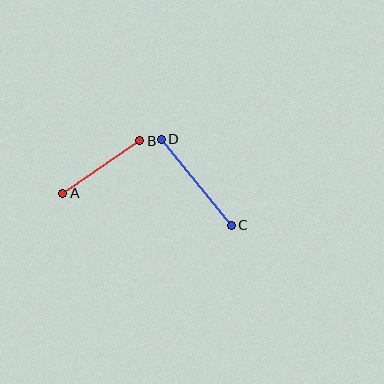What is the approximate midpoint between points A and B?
The midpoint is at approximately (101, 167) pixels.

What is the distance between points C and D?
The distance is approximately 111 pixels.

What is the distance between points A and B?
The distance is approximately 93 pixels.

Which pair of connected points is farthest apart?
Points C and D are farthest apart.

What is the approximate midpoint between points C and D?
The midpoint is at approximately (196, 182) pixels.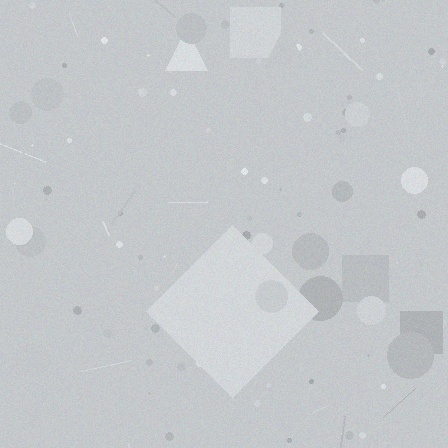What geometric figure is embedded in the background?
A diamond is embedded in the background.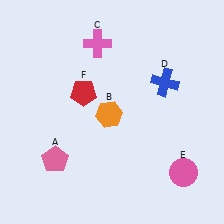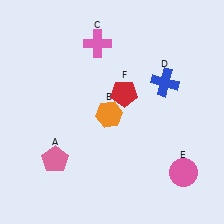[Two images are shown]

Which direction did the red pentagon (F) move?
The red pentagon (F) moved right.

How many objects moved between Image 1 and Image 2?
1 object moved between the two images.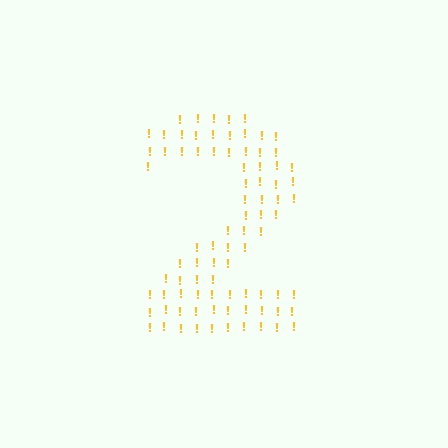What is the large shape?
The large shape is the digit 2.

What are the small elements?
The small elements are exclamation marks.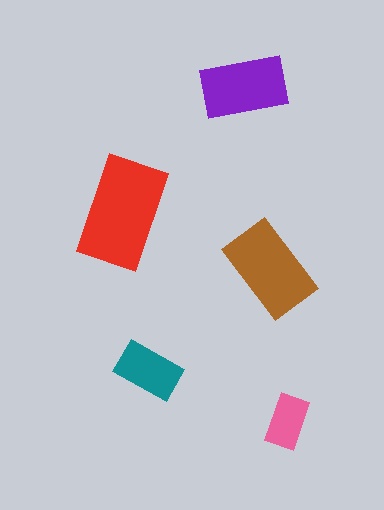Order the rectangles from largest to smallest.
the red one, the brown one, the purple one, the teal one, the pink one.